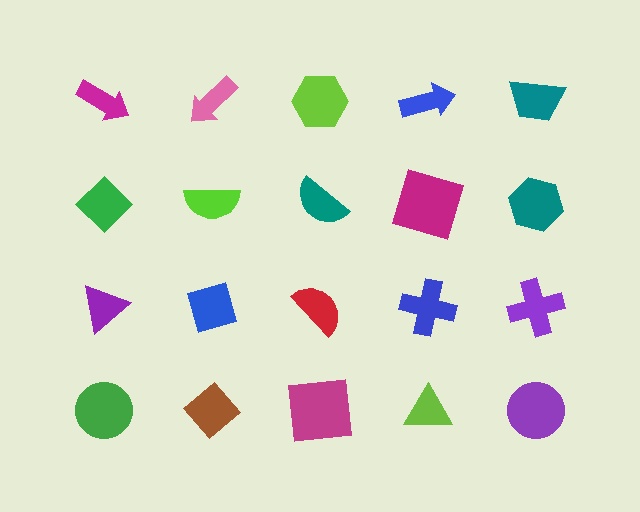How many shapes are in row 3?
5 shapes.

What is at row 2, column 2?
A lime semicircle.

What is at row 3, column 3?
A red semicircle.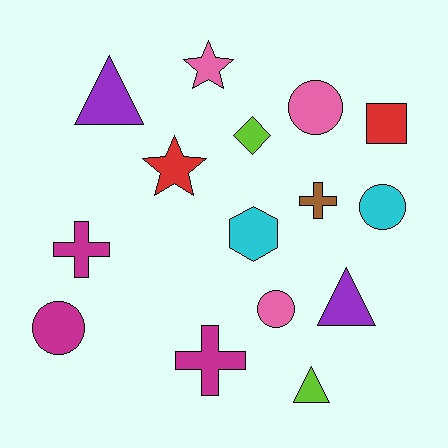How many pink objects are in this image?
There are 3 pink objects.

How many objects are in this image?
There are 15 objects.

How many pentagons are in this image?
There are no pentagons.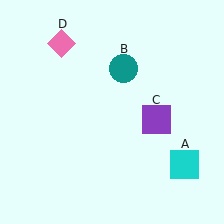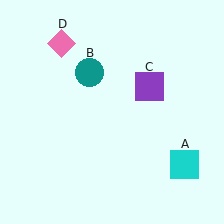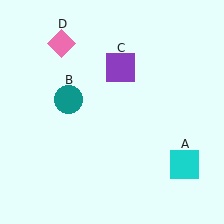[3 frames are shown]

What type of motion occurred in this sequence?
The teal circle (object B), purple square (object C) rotated counterclockwise around the center of the scene.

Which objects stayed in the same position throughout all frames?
Cyan square (object A) and pink diamond (object D) remained stationary.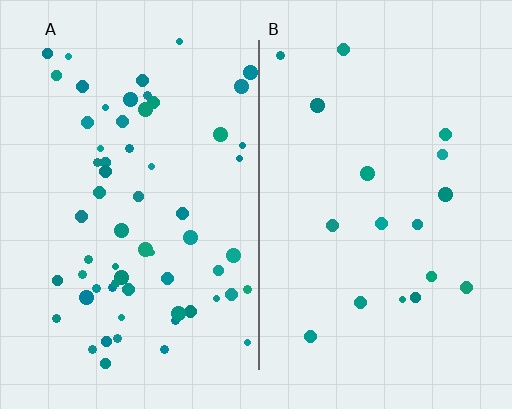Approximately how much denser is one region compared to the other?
Approximately 3.6× — region A over region B.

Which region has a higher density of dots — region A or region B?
A (the left).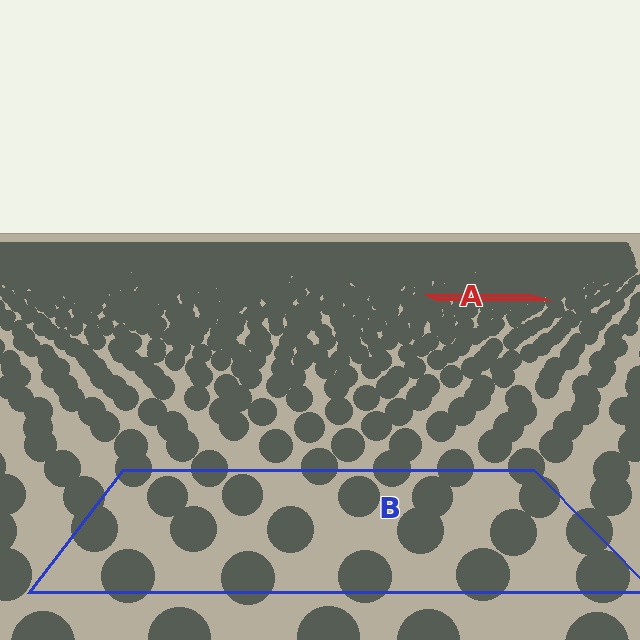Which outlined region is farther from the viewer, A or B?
Region A is farther from the viewer — the texture elements inside it appear smaller and more densely packed.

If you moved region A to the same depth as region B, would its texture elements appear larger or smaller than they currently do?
They would appear larger. At a closer depth, the same texture elements are projected at a bigger on-screen size.